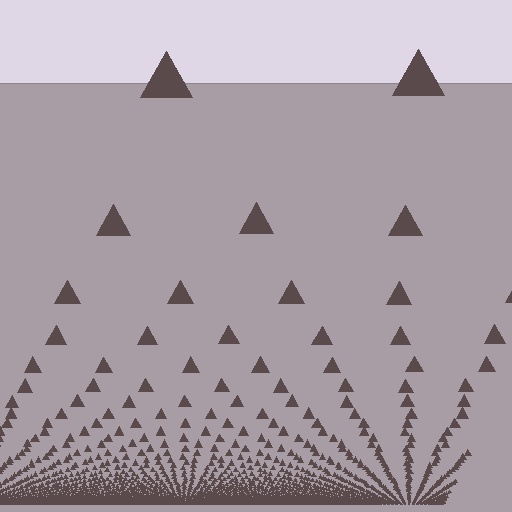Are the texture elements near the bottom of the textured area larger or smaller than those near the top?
Smaller. The gradient is inverted — elements near the bottom are smaller and denser.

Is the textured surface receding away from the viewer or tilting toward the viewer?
The surface appears to tilt toward the viewer. Texture elements get larger and sparser toward the top.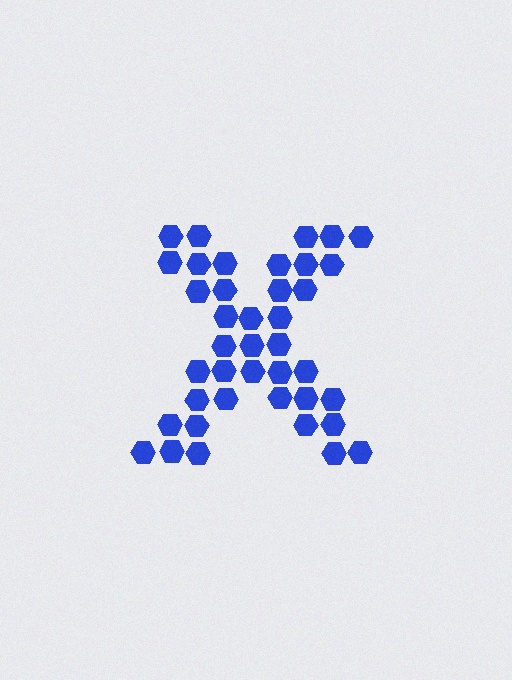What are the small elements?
The small elements are hexagons.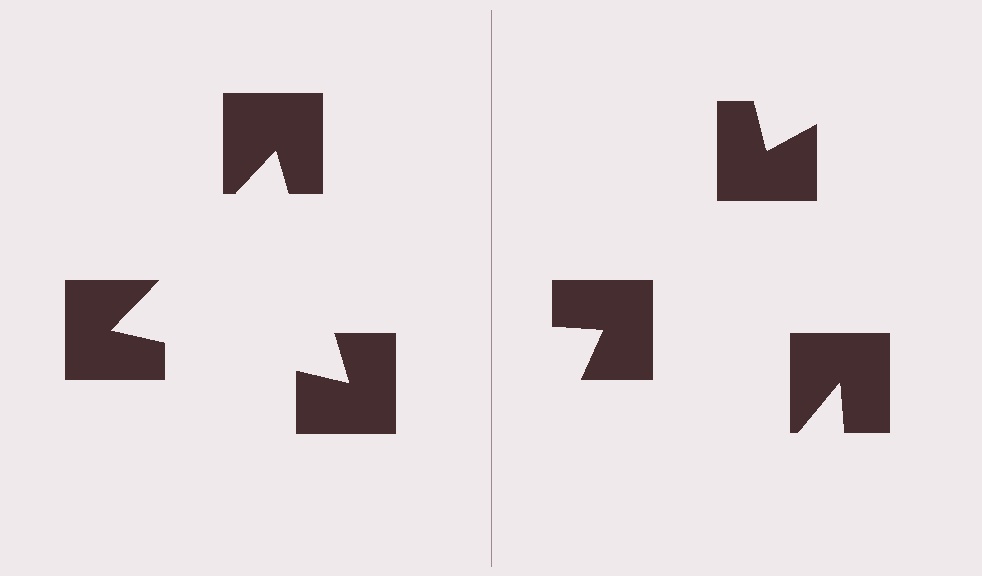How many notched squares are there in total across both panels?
6 — 3 on each side.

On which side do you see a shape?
An illusory triangle appears on the left side. On the right side the wedge cuts are rotated, so no coherent shape forms.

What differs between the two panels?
The notched squares are positioned identically on both sides; only the wedge orientations differ. On the left they align to a triangle; on the right they are misaligned.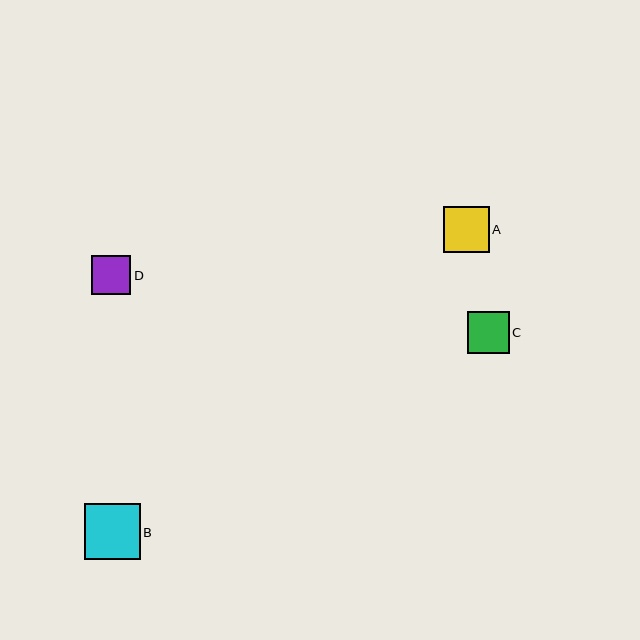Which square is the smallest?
Square D is the smallest with a size of approximately 40 pixels.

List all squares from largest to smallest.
From largest to smallest: B, A, C, D.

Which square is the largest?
Square B is the largest with a size of approximately 56 pixels.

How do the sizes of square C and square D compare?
Square C and square D are approximately the same size.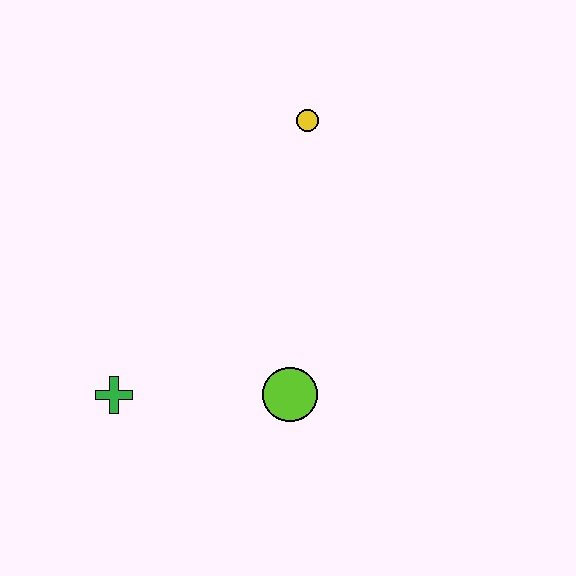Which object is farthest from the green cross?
The yellow circle is farthest from the green cross.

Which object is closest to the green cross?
The lime circle is closest to the green cross.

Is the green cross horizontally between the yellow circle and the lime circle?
No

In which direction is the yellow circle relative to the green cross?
The yellow circle is above the green cross.